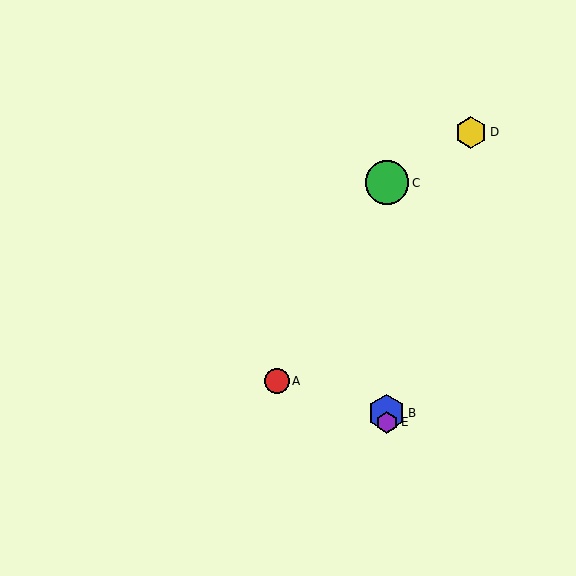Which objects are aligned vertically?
Objects B, C, E are aligned vertically.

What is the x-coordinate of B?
Object B is at x≈387.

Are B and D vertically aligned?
No, B is at x≈387 and D is at x≈471.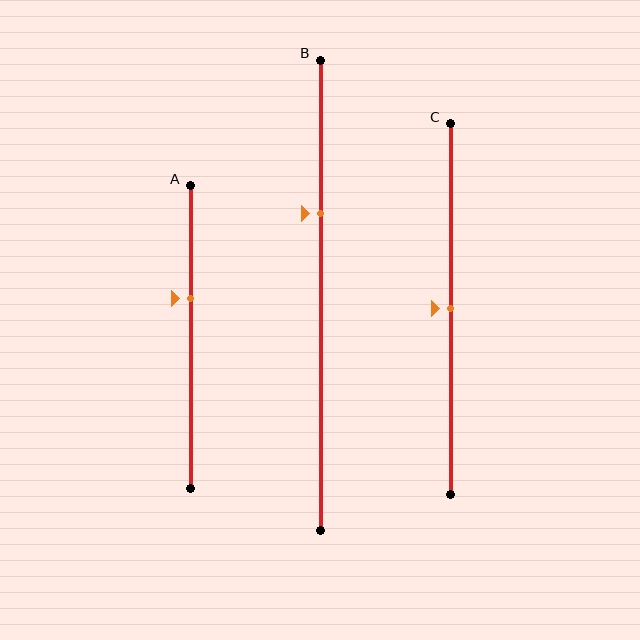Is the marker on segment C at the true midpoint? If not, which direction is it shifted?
Yes, the marker on segment C is at the true midpoint.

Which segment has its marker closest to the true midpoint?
Segment C has its marker closest to the true midpoint.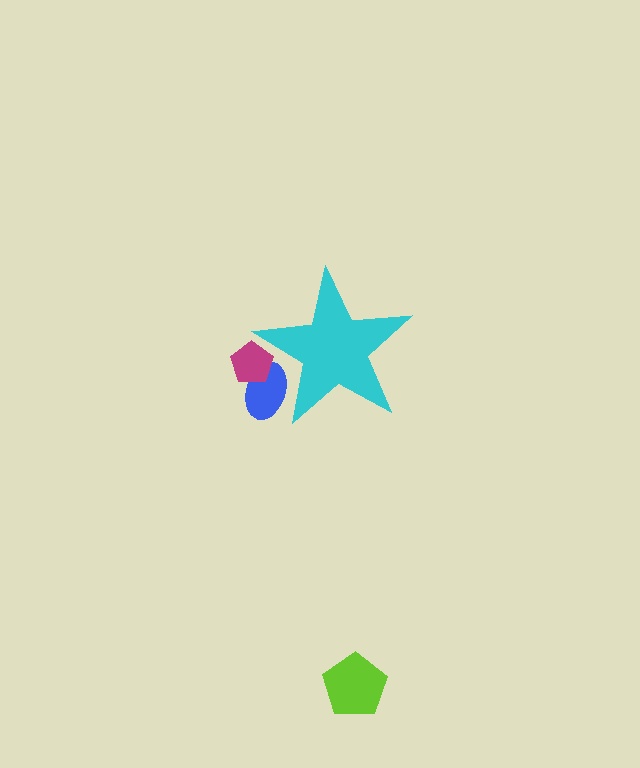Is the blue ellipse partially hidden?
Yes, the blue ellipse is partially hidden behind the cyan star.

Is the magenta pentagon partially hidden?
Yes, the magenta pentagon is partially hidden behind the cyan star.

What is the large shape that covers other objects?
A cyan star.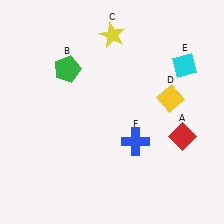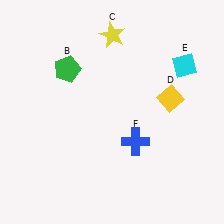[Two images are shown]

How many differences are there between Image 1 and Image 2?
There is 1 difference between the two images.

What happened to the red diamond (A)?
The red diamond (A) was removed in Image 2. It was in the bottom-right area of Image 1.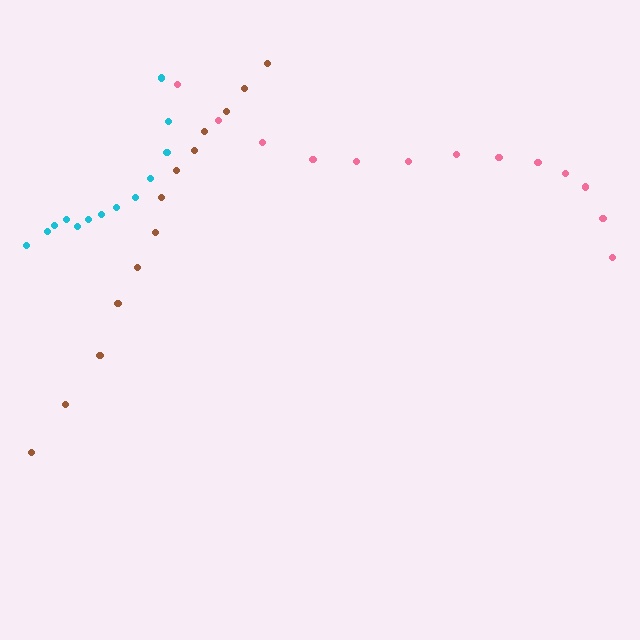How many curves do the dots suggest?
There are 3 distinct paths.